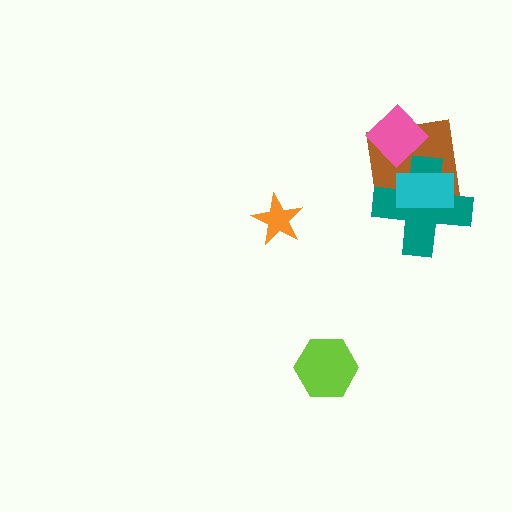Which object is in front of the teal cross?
The cyan rectangle is in front of the teal cross.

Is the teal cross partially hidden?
Yes, it is partially covered by another shape.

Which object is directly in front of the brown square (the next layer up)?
The teal cross is directly in front of the brown square.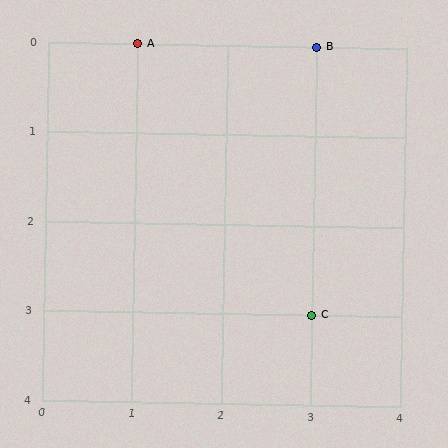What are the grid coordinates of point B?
Point B is at grid coordinates (3, 0).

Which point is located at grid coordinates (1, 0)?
Point A is at (1, 0).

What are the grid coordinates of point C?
Point C is at grid coordinates (3, 3).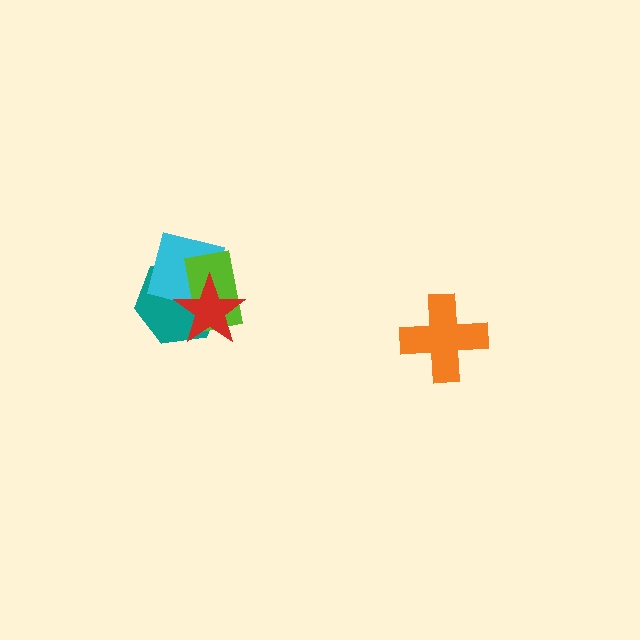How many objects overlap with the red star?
3 objects overlap with the red star.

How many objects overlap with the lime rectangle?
3 objects overlap with the lime rectangle.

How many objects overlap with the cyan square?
3 objects overlap with the cyan square.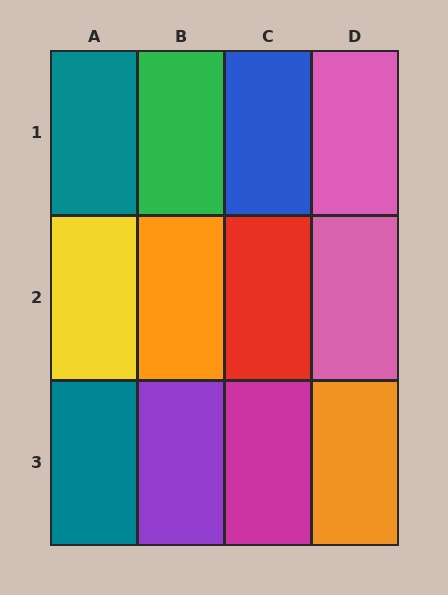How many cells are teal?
2 cells are teal.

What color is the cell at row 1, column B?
Green.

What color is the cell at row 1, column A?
Teal.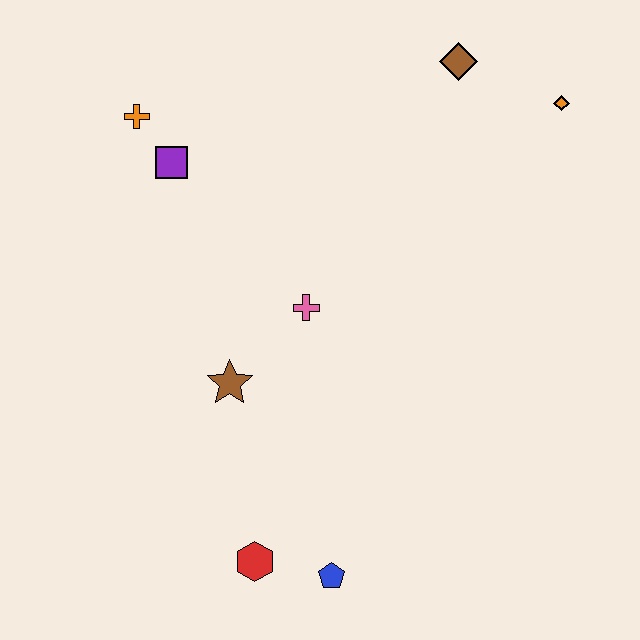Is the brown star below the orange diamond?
Yes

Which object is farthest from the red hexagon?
The orange diamond is farthest from the red hexagon.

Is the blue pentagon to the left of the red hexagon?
No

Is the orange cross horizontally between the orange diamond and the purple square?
No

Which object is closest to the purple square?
The orange cross is closest to the purple square.